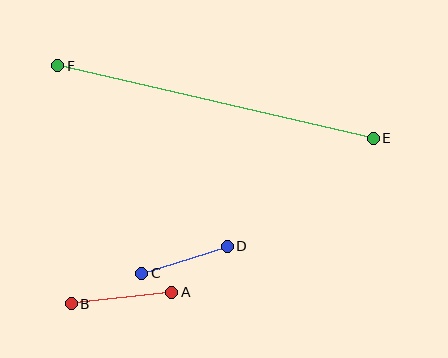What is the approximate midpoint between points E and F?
The midpoint is at approximately (216, 102) pixels.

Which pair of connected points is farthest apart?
Points E and F are farthest apart.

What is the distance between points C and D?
The distance is approximately 90 pixels.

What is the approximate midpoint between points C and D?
The midpoint is at approximately (184, 260) pixels.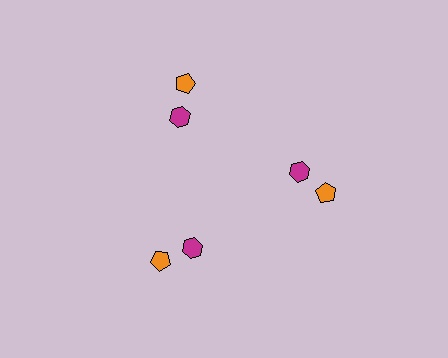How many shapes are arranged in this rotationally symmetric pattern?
There are 6 shapes, arranged in 3 groups of 2.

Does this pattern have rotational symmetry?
Yes, this pattern has 3-fold rotational symmetry. It looks the same after rotating 120 degrees around the center.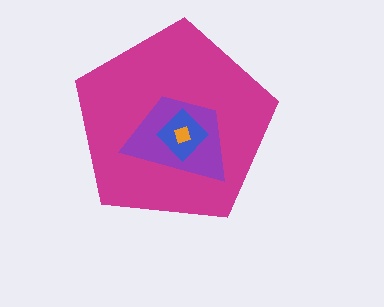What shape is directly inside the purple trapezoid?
The blue diamond.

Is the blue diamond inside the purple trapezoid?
Yes.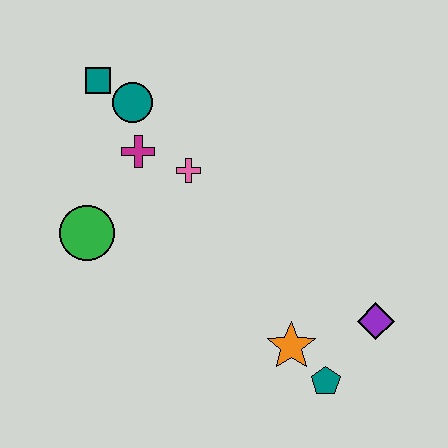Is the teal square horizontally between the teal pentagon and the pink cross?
No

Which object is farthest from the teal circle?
The teal pentagon is farthest from the teal circle.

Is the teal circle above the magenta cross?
Yes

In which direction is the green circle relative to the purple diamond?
The green circle is to the left of the purple diamond.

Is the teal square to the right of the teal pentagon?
No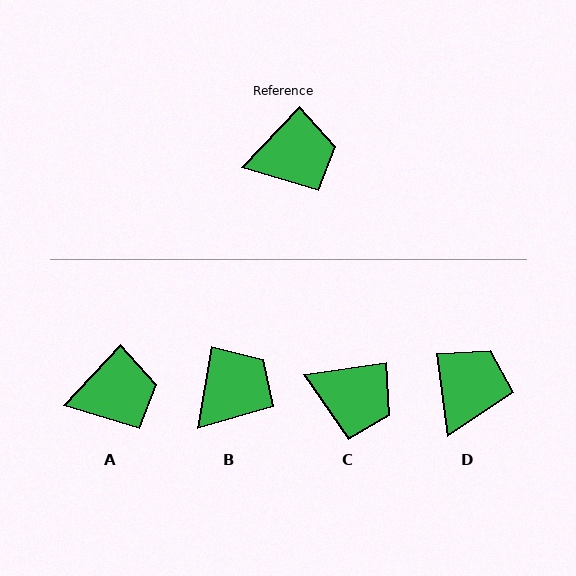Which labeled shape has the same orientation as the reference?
A.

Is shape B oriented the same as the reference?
No, it is off by about 33 degrees.